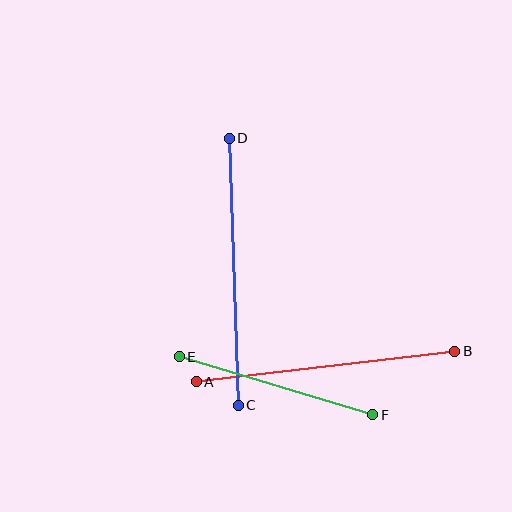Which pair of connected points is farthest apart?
Points C and D are farthest apart.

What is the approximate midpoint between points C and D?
The midpoint is at approximately (234, 272) pixels.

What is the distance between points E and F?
The distance is approximately 202 pixels.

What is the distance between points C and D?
The distance is approximately 267 pixels.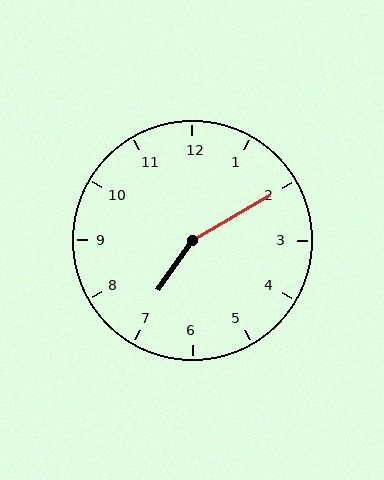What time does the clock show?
7:10.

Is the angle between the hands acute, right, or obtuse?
It is obtuse.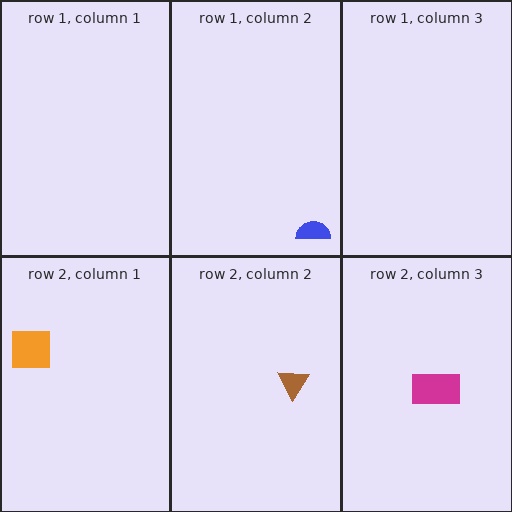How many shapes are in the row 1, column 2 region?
1.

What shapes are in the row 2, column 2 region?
The brown triangle.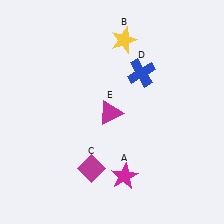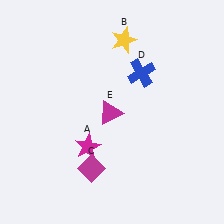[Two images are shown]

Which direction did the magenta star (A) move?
The magenta star (A) moved left.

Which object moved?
The magenta star (A) moved left.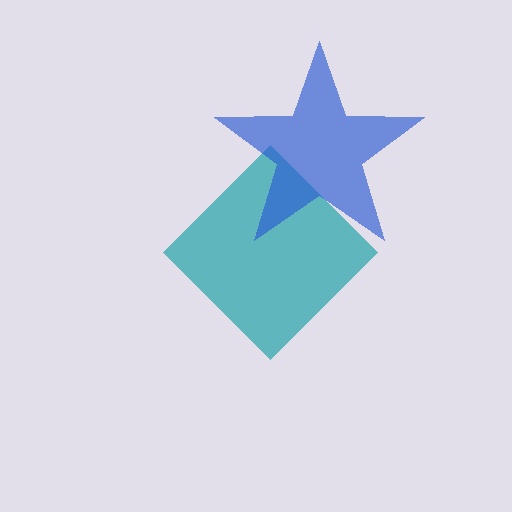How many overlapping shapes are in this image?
There are 2 overlapping shapes in the image.